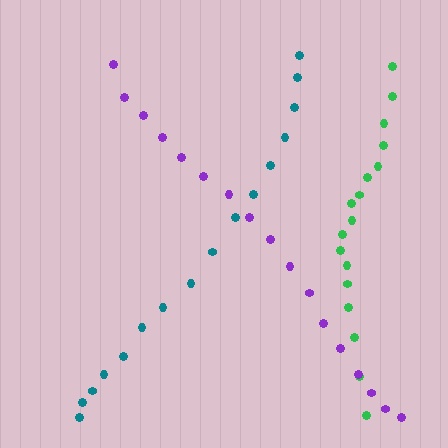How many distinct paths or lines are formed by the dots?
There are 3 distinct paths.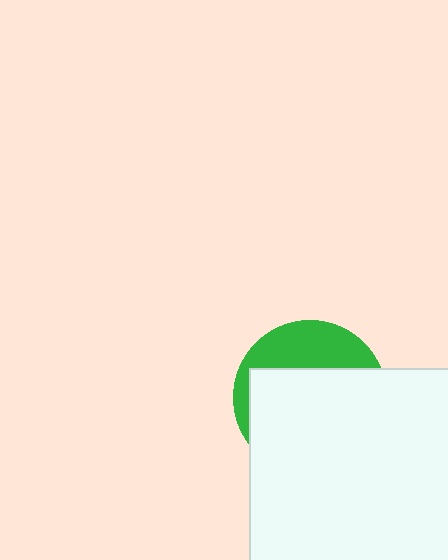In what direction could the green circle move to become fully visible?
The green circle could move up. That would shift it out from behind the white square entirely.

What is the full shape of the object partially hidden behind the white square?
The partially hidden object is a green circle.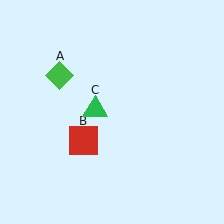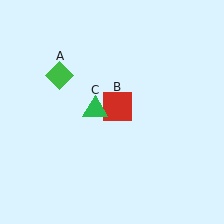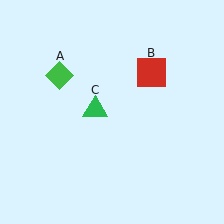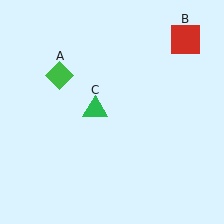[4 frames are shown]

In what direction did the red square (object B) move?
The red square (object B) moved up and to the right.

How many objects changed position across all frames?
1 object changed position: red square (object B).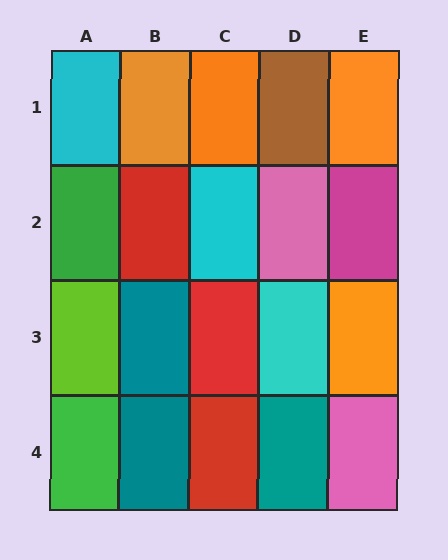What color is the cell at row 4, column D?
Teal.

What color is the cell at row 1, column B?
Orange.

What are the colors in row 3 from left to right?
Lime, teal, red, cyan, orange.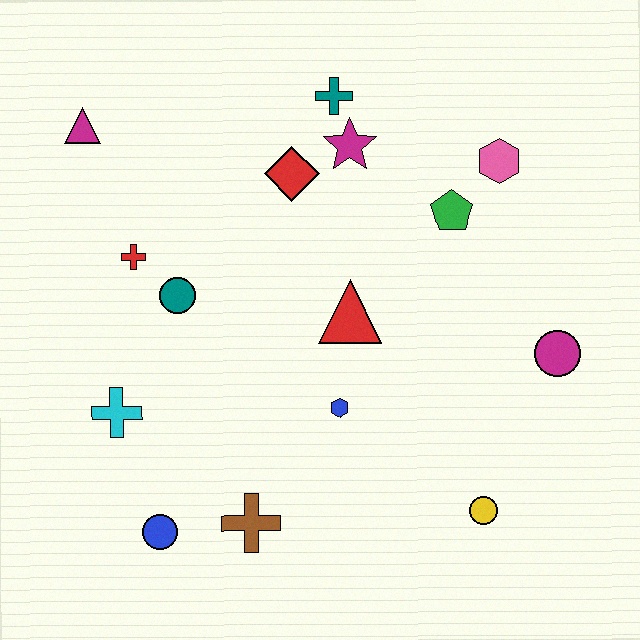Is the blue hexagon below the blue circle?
No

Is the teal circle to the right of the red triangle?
No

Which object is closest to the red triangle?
The blue hexagon is closest to the red triangle.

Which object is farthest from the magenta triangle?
The yellow circle is farthest from the magenta triangle.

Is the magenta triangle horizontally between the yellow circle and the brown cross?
No